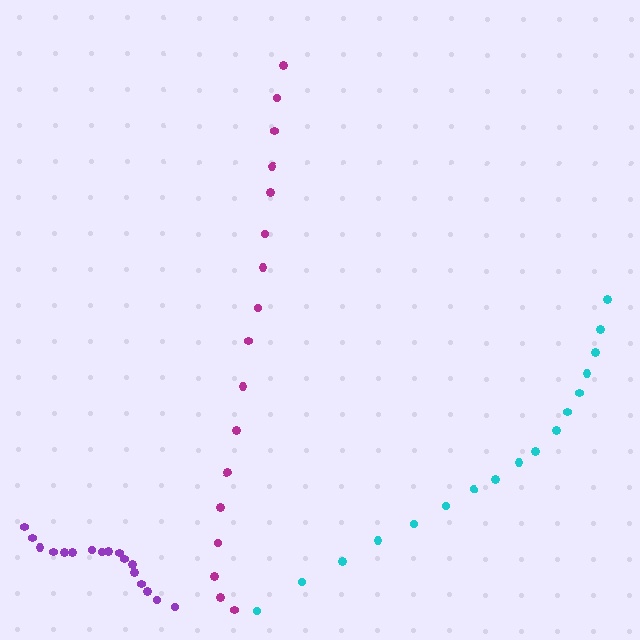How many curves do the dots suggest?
There are 3 distinct paths.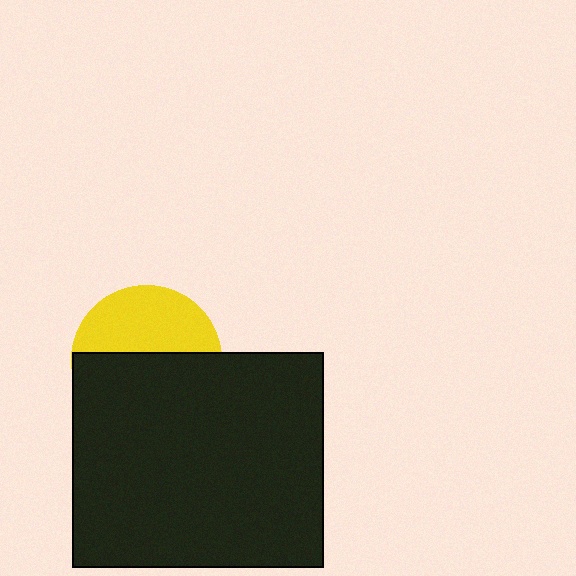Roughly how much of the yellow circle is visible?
A small part of it is visible (roughly 43%).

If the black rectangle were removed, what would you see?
You would see the complete yellow circle.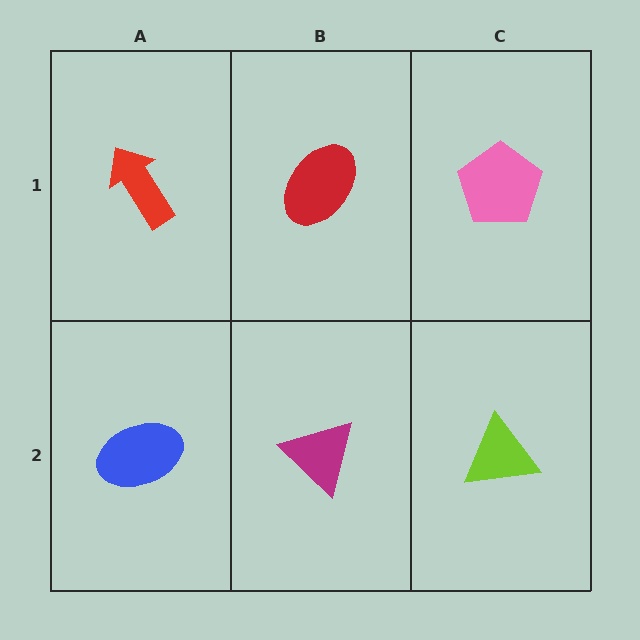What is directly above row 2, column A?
A red arrow.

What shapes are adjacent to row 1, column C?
A lime triangle (row 2, column C), a red ellipse (row 1, column B).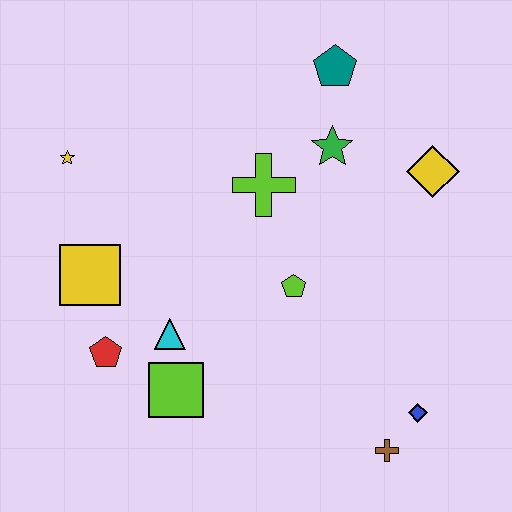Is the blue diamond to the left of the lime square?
No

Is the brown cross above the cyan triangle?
No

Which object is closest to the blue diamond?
The brown cross is closest to the blue diamond.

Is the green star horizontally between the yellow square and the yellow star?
No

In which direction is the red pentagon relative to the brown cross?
The red pentagon is to the left of the brown cross.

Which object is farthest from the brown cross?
The yellow star is farthest from the brown cross.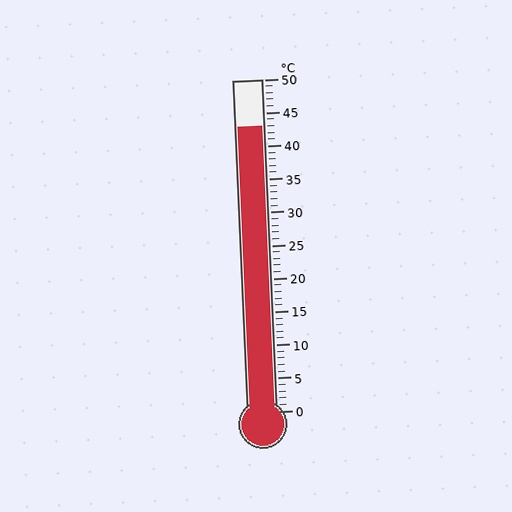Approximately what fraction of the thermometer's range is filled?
The thermometer is filled to approximately 85% of its range.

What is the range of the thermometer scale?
The thermometer scale ranges from 0°C to 50°C.